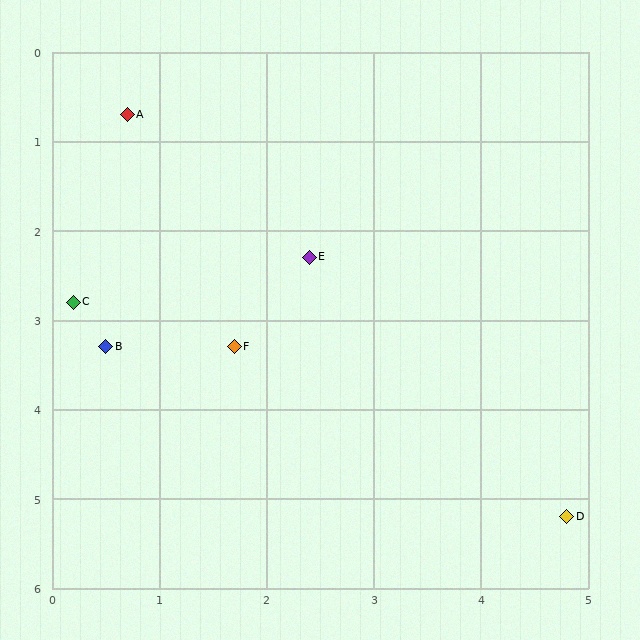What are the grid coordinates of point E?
Point E is at approximately (2.4, 2.3).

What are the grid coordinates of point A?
Point A is at approximately (0.7, 0.7).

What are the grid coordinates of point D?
Point D is at approximately (4.8, 5.2).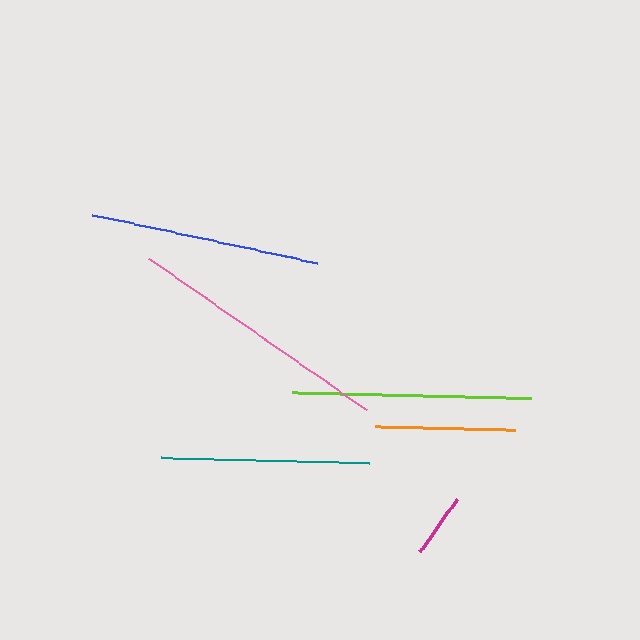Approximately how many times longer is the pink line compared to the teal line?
The pink line is approximately 1.3 times the length of the teal line.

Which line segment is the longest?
The pink line is the longest at approximately 265 pixels.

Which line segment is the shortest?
The magenta line is the shortest at approximately 64 pixels.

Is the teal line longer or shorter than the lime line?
The lime line is longer than the teal line.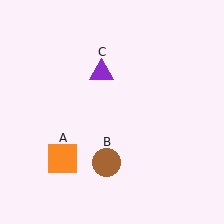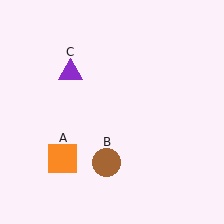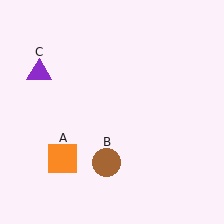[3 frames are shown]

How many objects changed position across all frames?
1 object changed position: purple triangle (object C).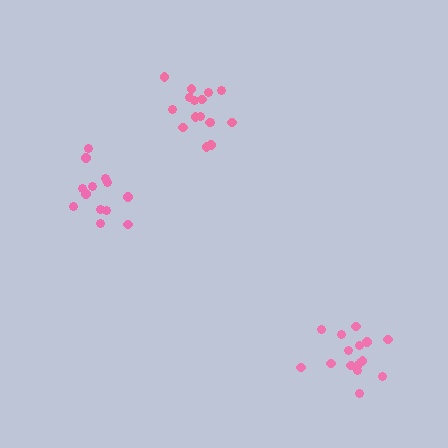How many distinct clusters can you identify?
There are 3 distinct clusters.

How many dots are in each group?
Group 1: 13 dots, Group 2: 16 dots, Group 3: 16 dots (45 total).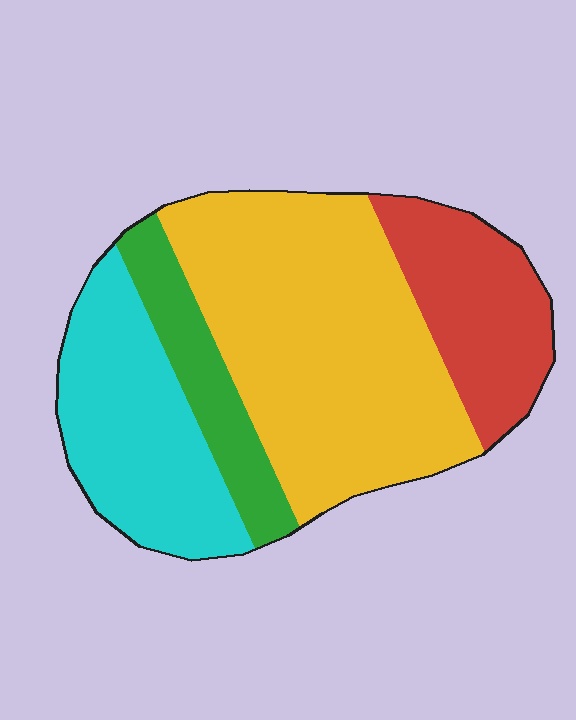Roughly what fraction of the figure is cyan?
Cyan covers 24% of the figure.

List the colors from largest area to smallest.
From largest to smallest: yellow, cyan, red, green.